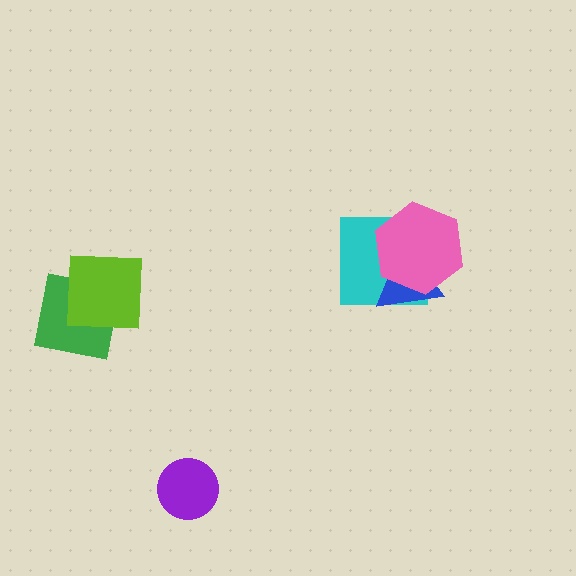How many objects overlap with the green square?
1 object overlaps with the green square.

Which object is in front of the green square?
The lime square is in front of the green square.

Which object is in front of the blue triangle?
The pink hexagon is in front of the blue triangle.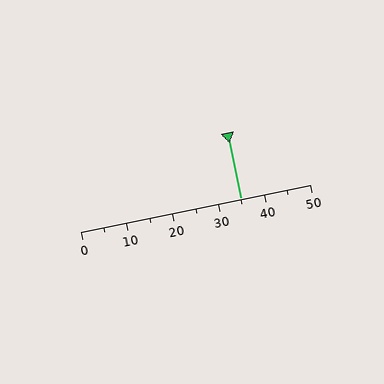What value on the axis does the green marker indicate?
The marker indicates approximately 35.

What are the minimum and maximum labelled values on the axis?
The axis runs from 0 to 50.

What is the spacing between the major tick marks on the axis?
The major ticks are spaced 10 apart.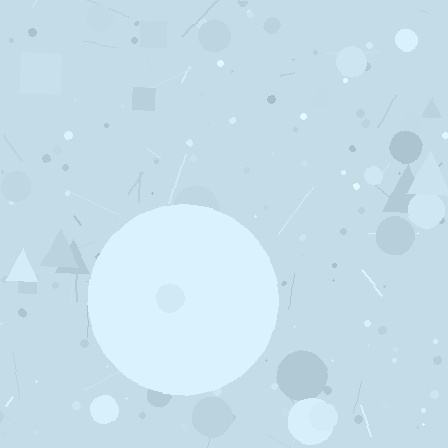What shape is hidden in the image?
A circle is hidden in the image.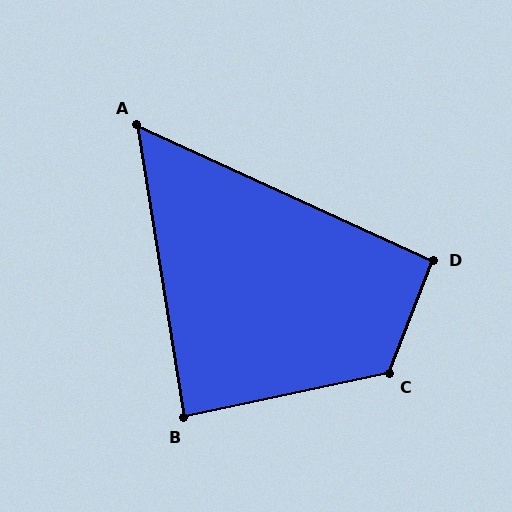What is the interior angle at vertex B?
Approximately 87 degrees (approximately right).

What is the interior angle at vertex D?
Approximately 93 degrees (approximately right).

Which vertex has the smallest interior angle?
A, at approximately 56 degrees.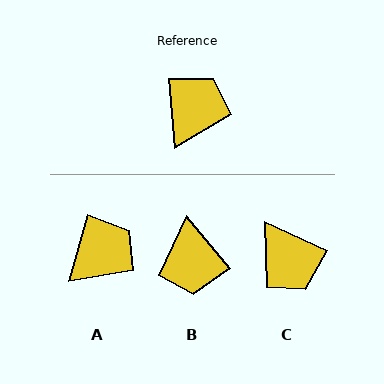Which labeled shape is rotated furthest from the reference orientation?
B, about 145 degrees away.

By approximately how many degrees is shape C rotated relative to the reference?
Approximately 119 degrees clockwise.